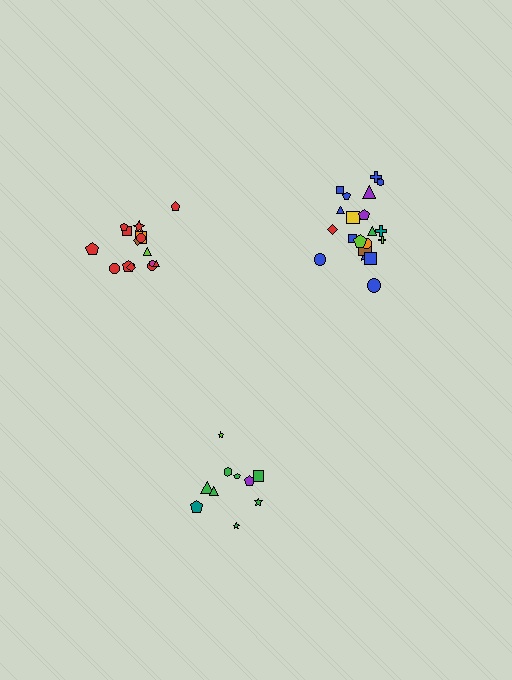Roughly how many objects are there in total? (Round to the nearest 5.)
Roughly 45 objects in total.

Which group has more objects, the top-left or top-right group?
The top-right group.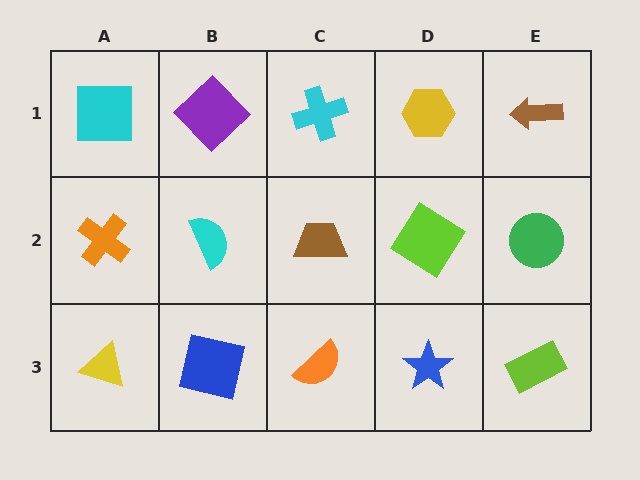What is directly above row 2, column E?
A brown arrow.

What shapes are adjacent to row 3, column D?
A lime diamond (row 2, column D), an orange semicircle (row 3, column C), a lime rectangle (row 3, column E).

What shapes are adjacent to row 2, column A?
A cyan square (row 1, column A), a yellow triangle (row 3, column A), a cyan semicircle (row 2, column B).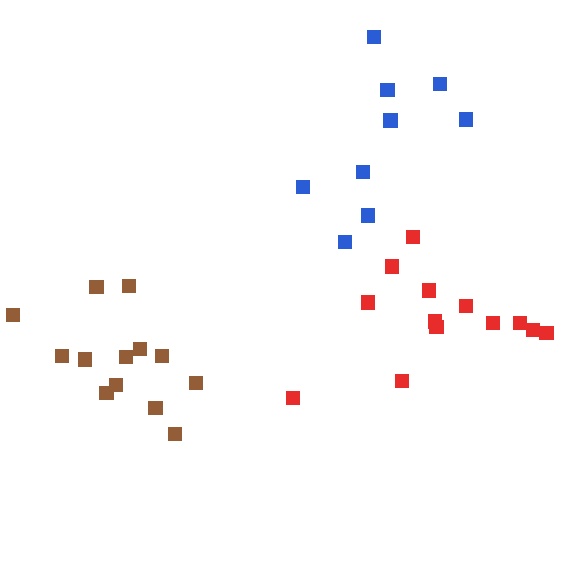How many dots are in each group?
Group 1: 13 dots, Group 2: 13 dots, Group 3: 9 dots (35 total).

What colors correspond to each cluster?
The clusters are colored: red, brown, blue.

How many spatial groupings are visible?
There are 3 spatial groupings.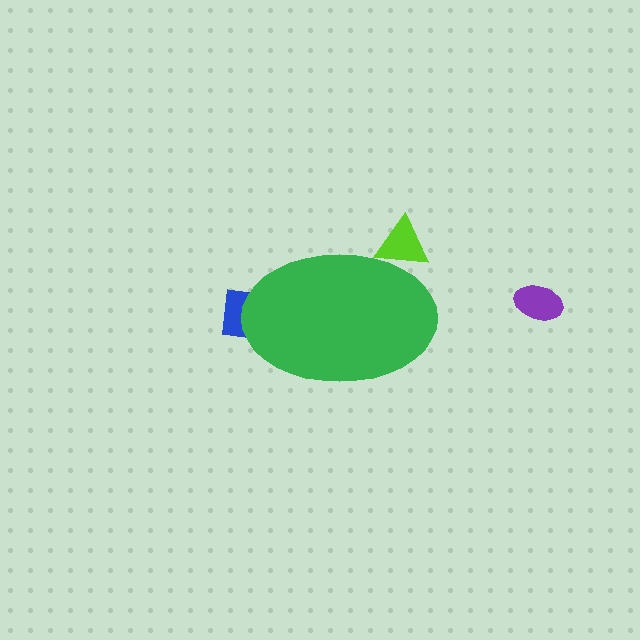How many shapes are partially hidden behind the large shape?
2 shapes are partially hidden.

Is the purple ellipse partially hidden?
No, the purple ellipse is fully visible.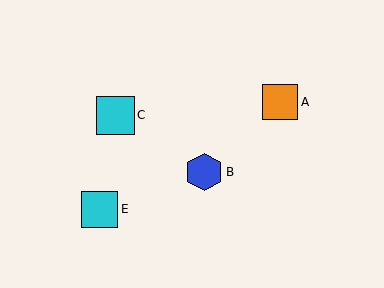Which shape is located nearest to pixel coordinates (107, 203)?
The cyan square (labeled E) at (99, 209) is nearest to that location.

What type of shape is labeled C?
Shape C is a cyan square.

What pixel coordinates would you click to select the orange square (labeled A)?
Click at (280, 102) to select the orange square A.